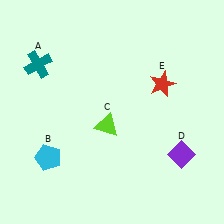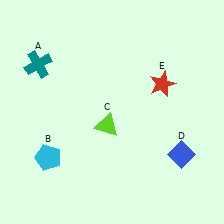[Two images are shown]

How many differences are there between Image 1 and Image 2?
There is 1 difference between the two images.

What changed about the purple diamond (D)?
In Image 1, D is purple. In Image 2, it changed to blue.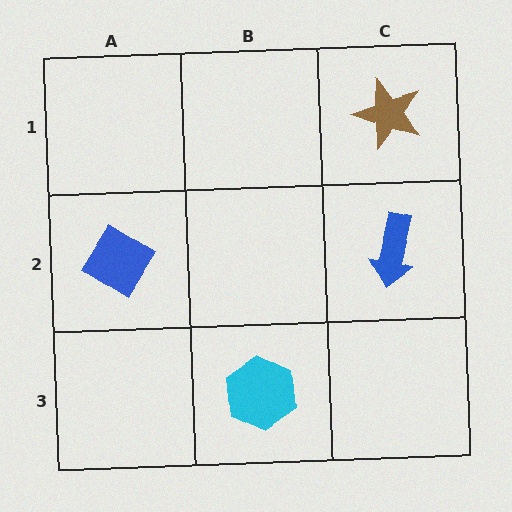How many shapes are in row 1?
1 shape.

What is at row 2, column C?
A blue arrow.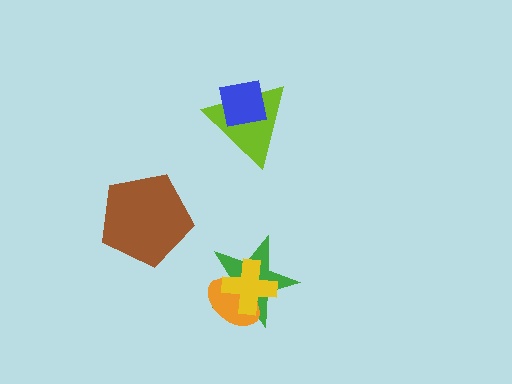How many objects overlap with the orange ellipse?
2 objects overlap with the orange ellipse.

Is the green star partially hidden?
Yes, it is partially covered by another shape.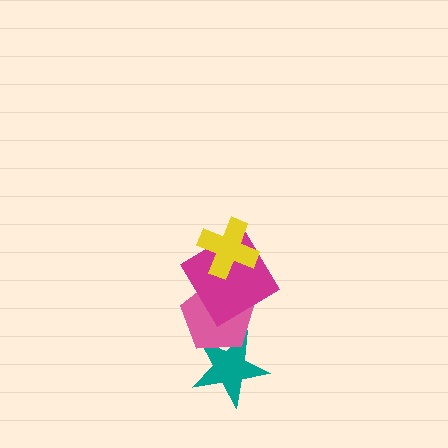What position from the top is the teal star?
The teal star is 4th from the top.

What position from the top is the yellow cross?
The yellow cross is 1st from the top.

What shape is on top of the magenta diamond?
The yellow cross is on top of the magenta diamond.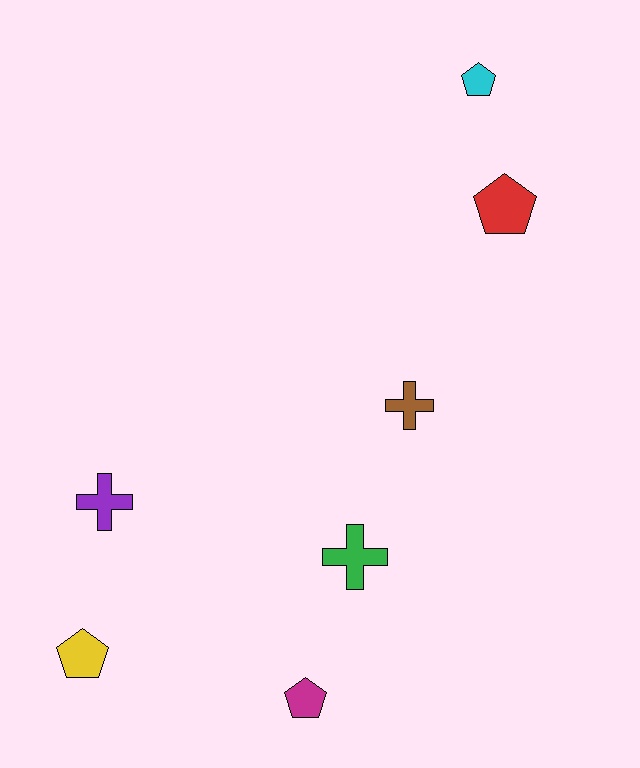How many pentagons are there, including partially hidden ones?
There are 4 pentagons.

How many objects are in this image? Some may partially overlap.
There are 7 objects.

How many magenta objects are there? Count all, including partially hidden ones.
There is 1 magenta object.